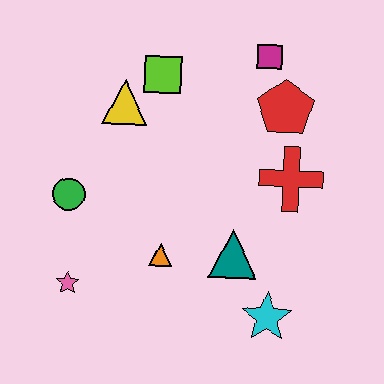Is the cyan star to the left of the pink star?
No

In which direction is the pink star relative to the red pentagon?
The pink star is to the left of the red pentagon.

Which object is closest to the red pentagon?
The magenta square is closest to the red pentagon.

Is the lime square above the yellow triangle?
Yes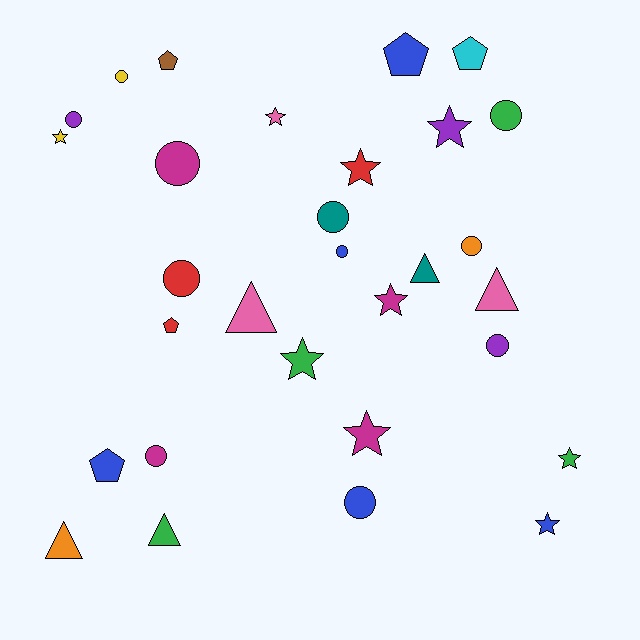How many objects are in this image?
There are 30 objects.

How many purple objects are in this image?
There are 3 purple objects.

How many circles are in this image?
There are 11 circles.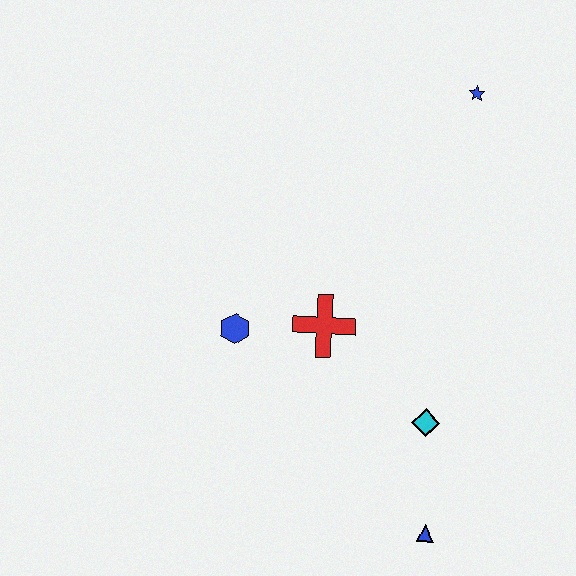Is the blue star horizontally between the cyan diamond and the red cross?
No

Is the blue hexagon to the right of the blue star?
No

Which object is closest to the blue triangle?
The cyan diamond is closest to the blue triangle.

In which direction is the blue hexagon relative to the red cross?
The blue hexagon is to the left of the red cross.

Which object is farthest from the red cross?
The blue star is farthest from the red cross.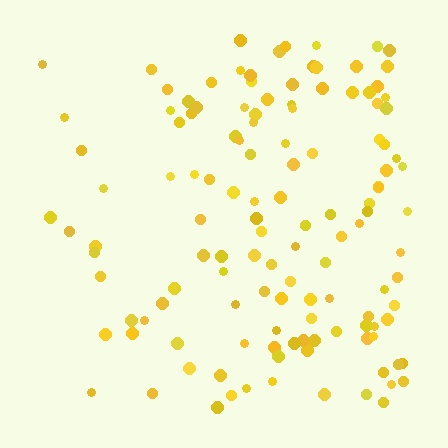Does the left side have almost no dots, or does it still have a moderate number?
Still a moderate number, just noticeably fewer than the right.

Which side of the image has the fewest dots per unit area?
The left.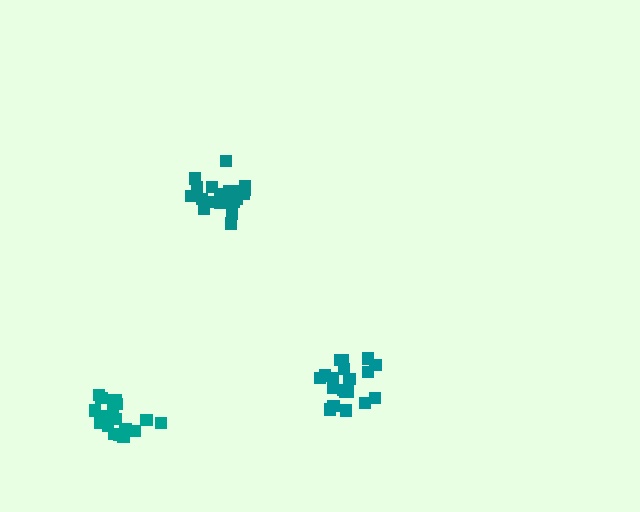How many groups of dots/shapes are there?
There are 3 groups.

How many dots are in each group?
Group 1: 20 dots, Group 2: 21 dots, Group 3: 21 dots (62 total).